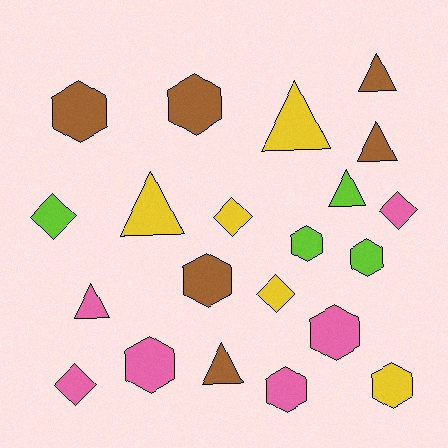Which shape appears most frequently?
Hexagon, with 9 objects.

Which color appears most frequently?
Brown, with 6 objects.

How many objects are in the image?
There are 21 objects.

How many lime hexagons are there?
There are 2 lime hexagons.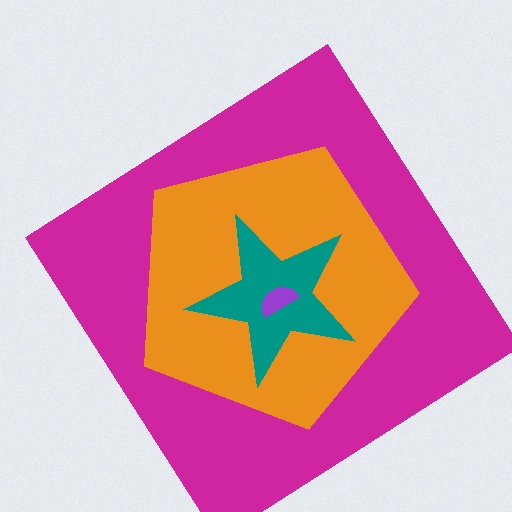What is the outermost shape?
The magenta diamond.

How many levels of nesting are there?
4.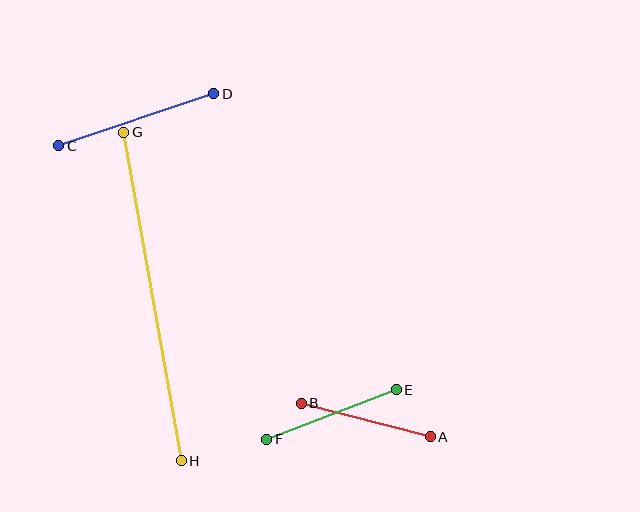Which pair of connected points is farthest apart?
Points G and H are farthest apart.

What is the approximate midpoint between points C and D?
The midpoint is at approximately (136, 120) pixels.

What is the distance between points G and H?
The distance is approximately 334 pixels.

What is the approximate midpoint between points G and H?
The midpoint is at approximately (153, 296) pixels.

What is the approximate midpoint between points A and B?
The midpoint is at approximately (366, 420) pixels.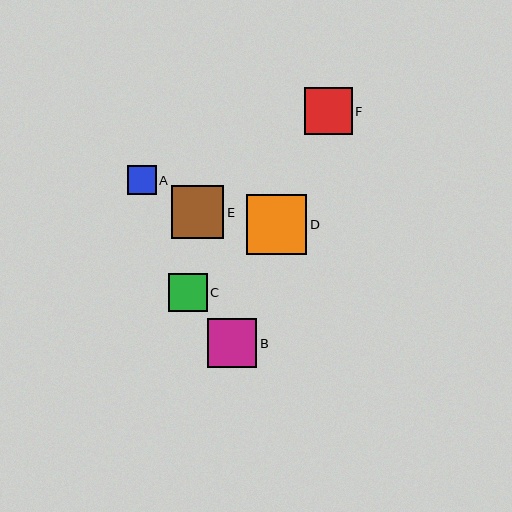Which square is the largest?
Square D is the largest with a size of approximately 60 pixels.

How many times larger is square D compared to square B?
Square D is approximately 1.2 times the size of square B.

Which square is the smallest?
Square A is the smallest with a size of approximately 29 pixels.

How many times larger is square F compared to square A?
Square F is approximately 1.7 times the size of square A.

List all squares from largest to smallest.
From largest to smallest: D, E, B, F, C, A.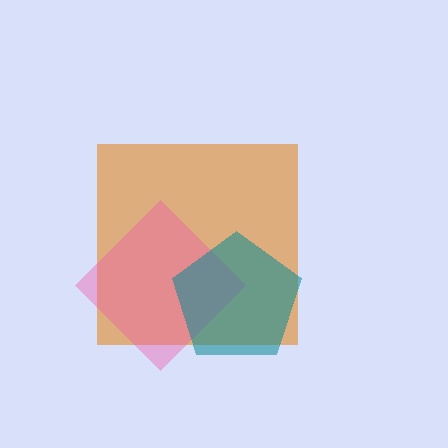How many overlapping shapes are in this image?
There are 3 overlapping shapes in the image.